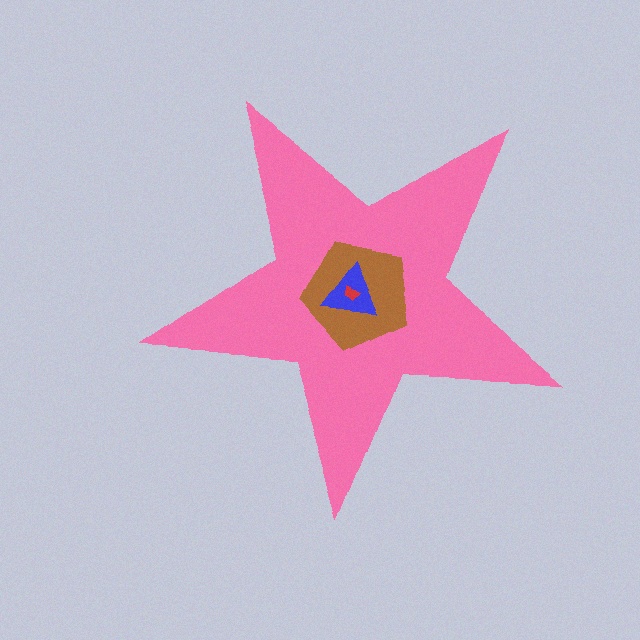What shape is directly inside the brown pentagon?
The blue triangle.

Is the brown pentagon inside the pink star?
Yes.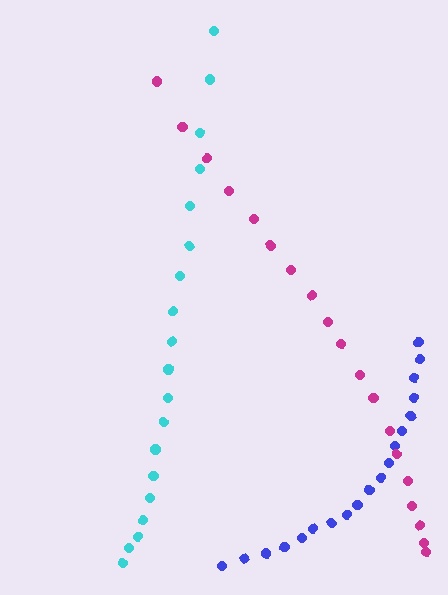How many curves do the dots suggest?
There are 3 distinct paths.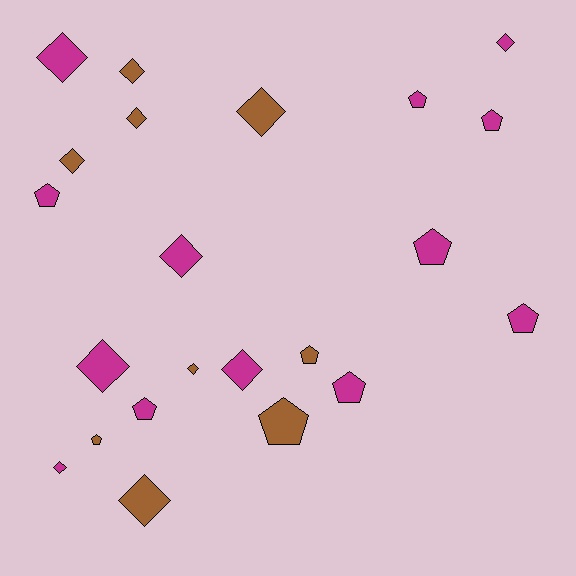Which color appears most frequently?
Magenta, with 13 objects.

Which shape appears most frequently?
Diamond, with 12 objects.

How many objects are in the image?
There are 22 objects.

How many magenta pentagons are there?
There are 7 magenta pentagons.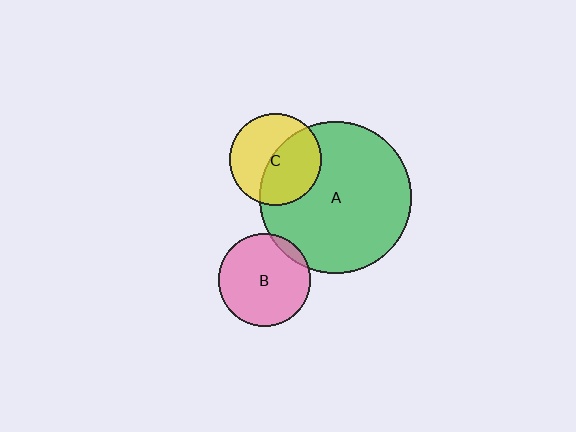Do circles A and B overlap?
Yes.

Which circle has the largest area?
Circle A (green).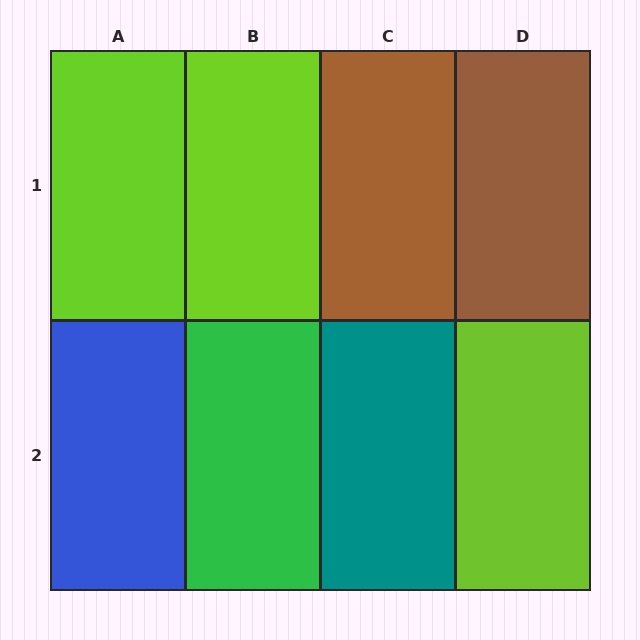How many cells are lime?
3 cells are lime.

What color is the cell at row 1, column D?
Brown.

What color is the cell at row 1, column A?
Lime.